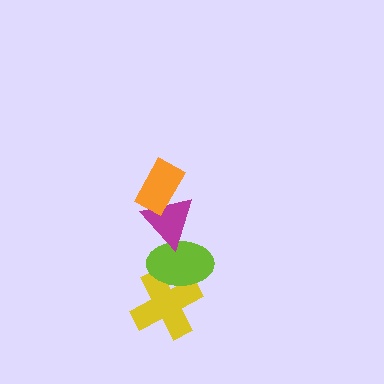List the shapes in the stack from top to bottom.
From top to bottom: the orange rectangle, the magenta triangle, the lime ellipse, the yellow cross.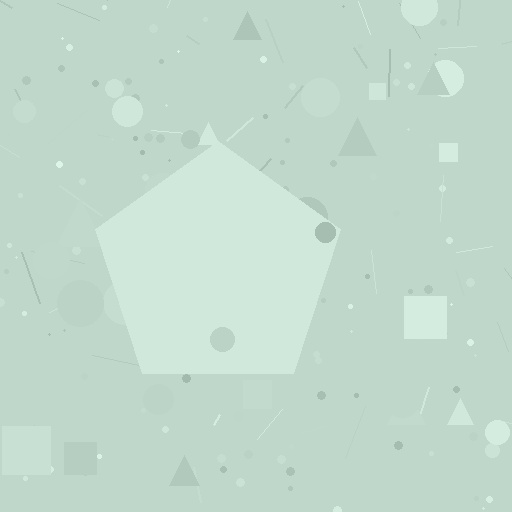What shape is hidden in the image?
A pentagon is hidden in the image.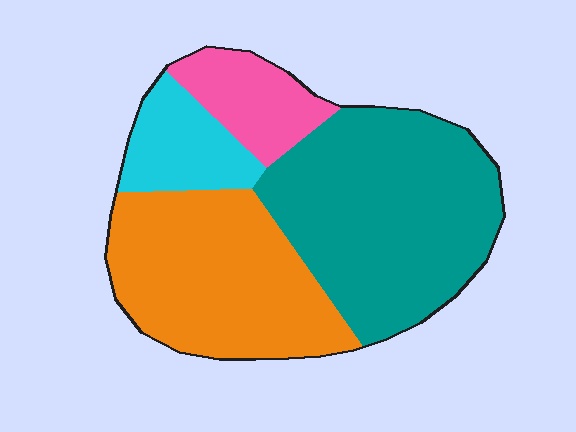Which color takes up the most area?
Teal, at roughly 45%.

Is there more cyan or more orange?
Orange.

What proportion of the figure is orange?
Orange takes up between a quarter and a half of the figure.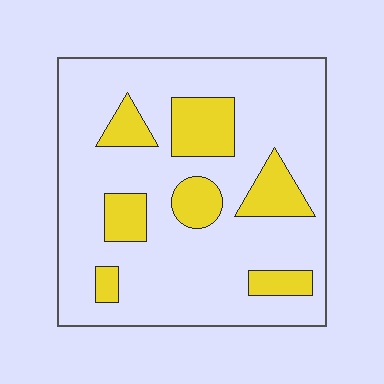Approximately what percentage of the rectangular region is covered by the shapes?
Approximately 20%.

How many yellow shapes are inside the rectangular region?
7.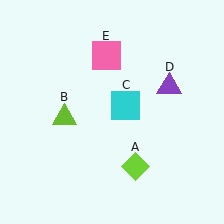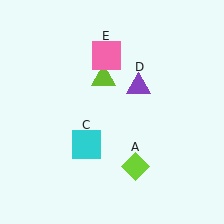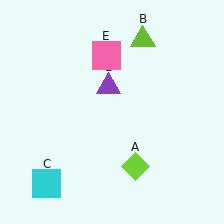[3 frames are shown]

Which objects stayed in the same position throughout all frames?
Lime diamond (object A) and pink square (object E) remained stationary.